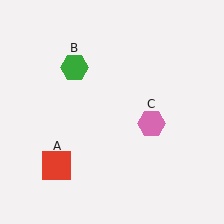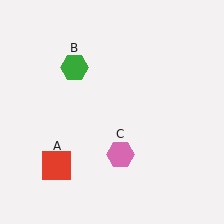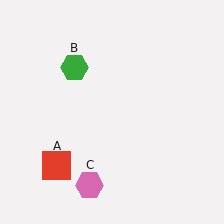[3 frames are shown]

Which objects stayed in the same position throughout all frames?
Red square (object A) and green hexagon (object B) remained stationary.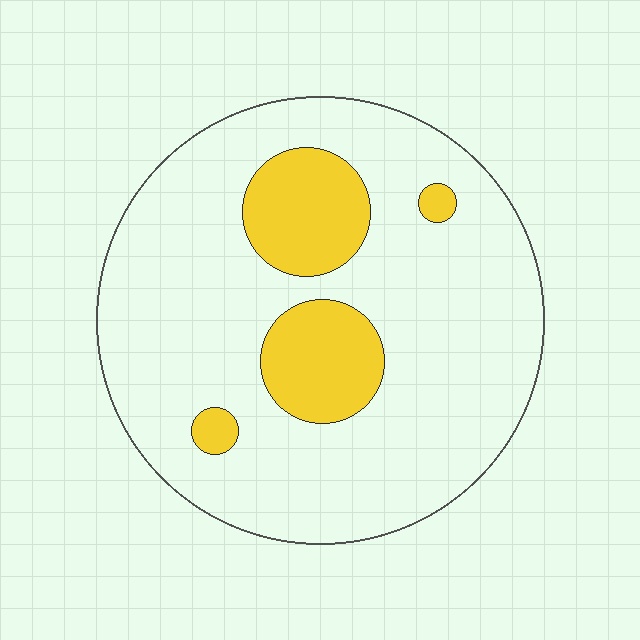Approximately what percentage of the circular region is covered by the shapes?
Approximately 20%.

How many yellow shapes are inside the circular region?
4.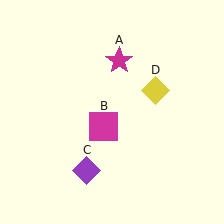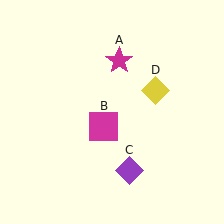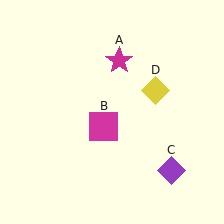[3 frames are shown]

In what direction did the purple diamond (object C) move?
The purple diamond (object C) moved right.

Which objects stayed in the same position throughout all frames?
Magenta star (object A) and magenta square (object B) and yellow diamond (object D) remained stationary.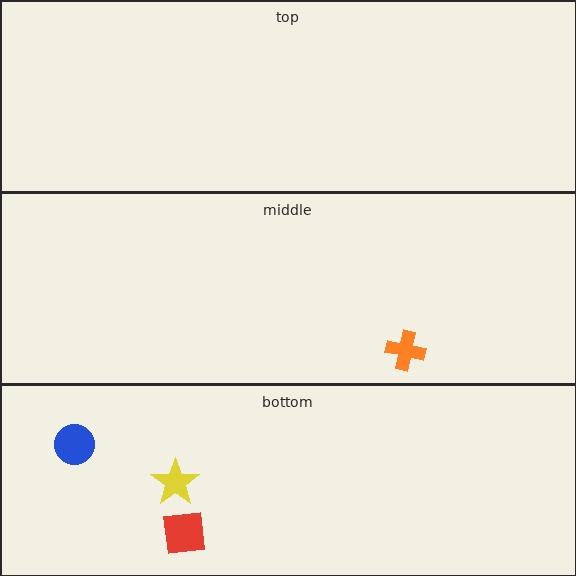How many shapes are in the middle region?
1.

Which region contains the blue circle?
The bottom region.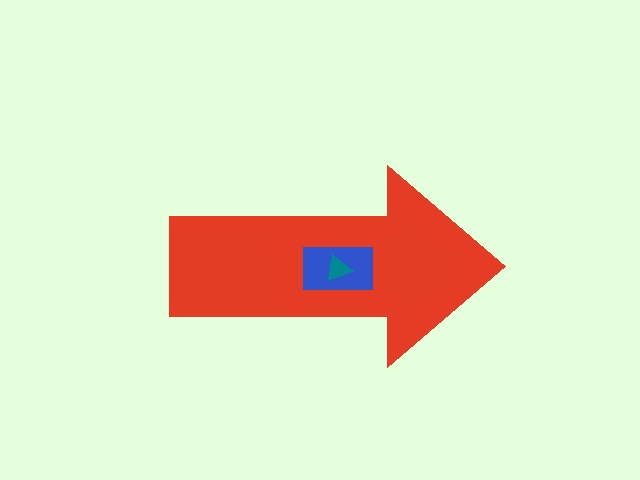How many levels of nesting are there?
3.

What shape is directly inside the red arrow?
The blue rectangle.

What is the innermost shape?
The teal triangle.